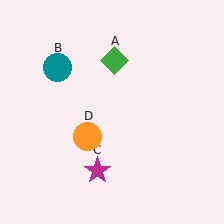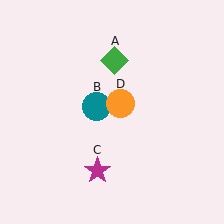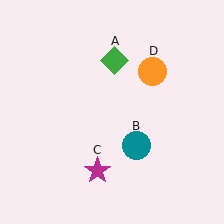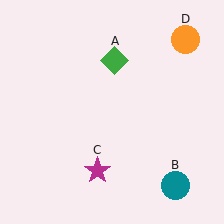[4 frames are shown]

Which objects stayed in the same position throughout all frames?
Green diamond (object A) and magenta star (object C) remained stationary.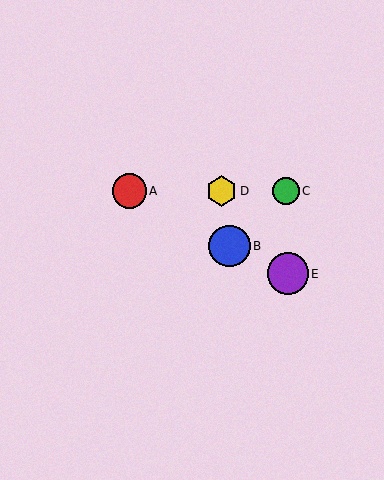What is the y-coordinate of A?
Object A is at y≈191.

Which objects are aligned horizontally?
Objects A, C, D are aligned horizontally.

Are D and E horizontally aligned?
No, D is at y≈191 and E is at y≈274.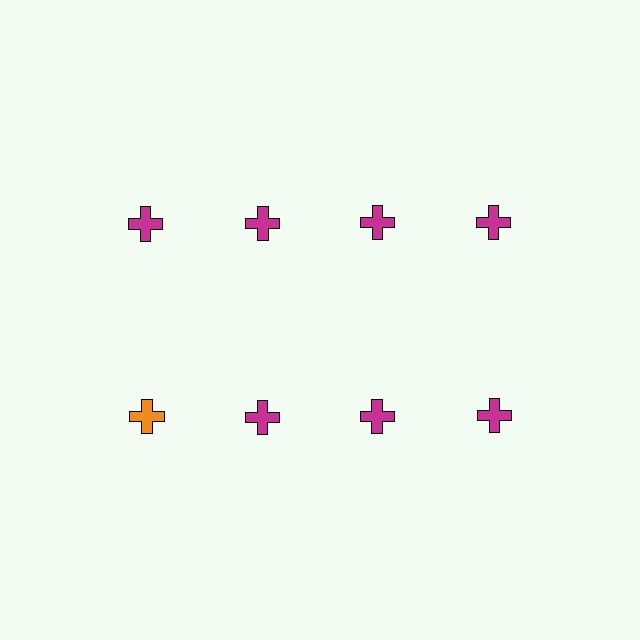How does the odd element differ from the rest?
It has a different color: orange instead of magenta.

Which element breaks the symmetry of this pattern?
The orange cross in the second row, leftmost column breaks the symmetry. All other shapes are magenta crosses.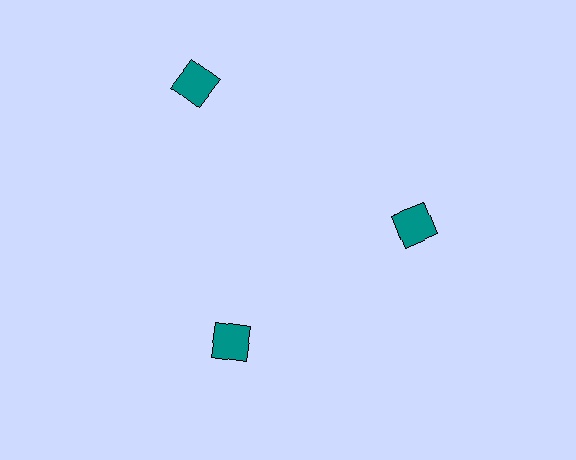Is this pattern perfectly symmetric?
No. The 3 teal squares are arranged in a ring, but one element near the 11 o'clock position is pushed outward from the center, breaking the 3-fold rotational symmetry.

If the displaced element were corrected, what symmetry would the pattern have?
It would have 3-fold rotational symmetry — the pattern would map onto itself every 120 degrees.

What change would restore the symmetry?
The symmetry would be restored by moving it inward, back onto the ring so that all 3 squares sit at equal angles and equal distance from the center.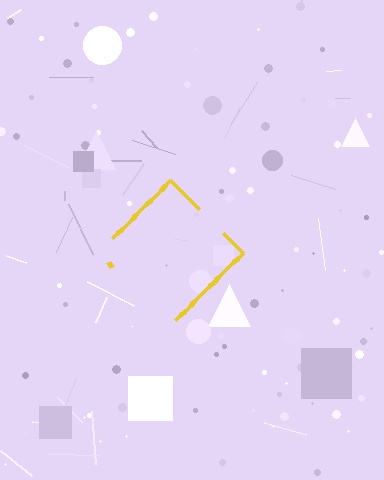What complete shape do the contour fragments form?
The contour fragments form a diamond.